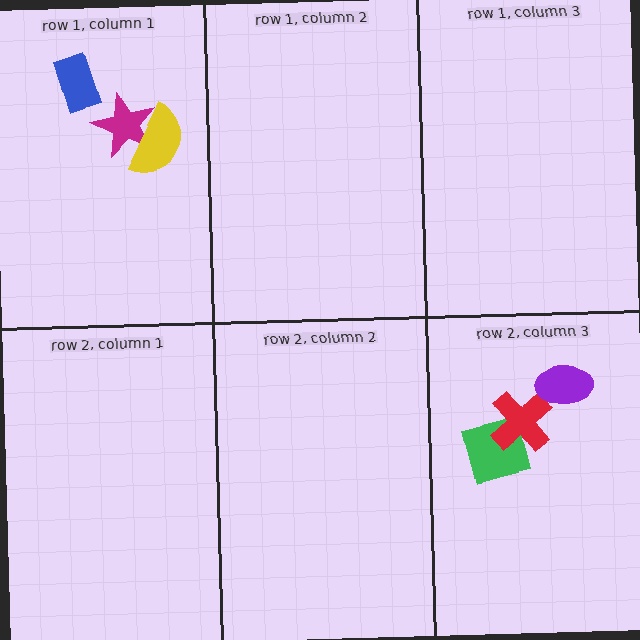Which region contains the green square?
The row 2, column 3 region.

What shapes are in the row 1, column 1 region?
The magenta star, the yellow semicircle, the blue rectangle.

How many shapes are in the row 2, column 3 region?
3.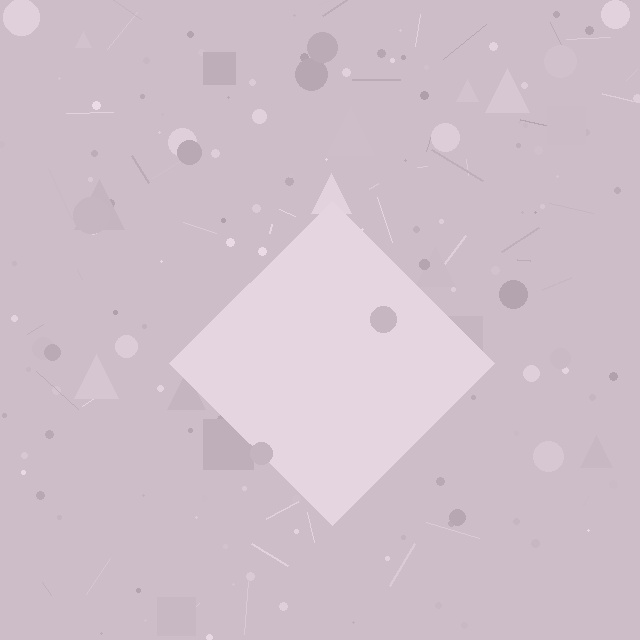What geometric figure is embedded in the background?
A diamond is embedded in the background.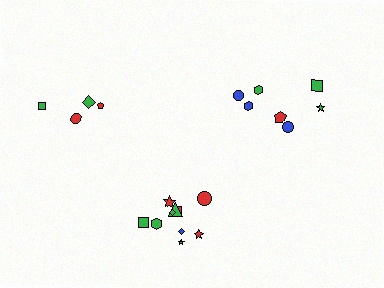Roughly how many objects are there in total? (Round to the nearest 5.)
Roughly 20 objects in total.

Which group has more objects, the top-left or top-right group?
The top-right group.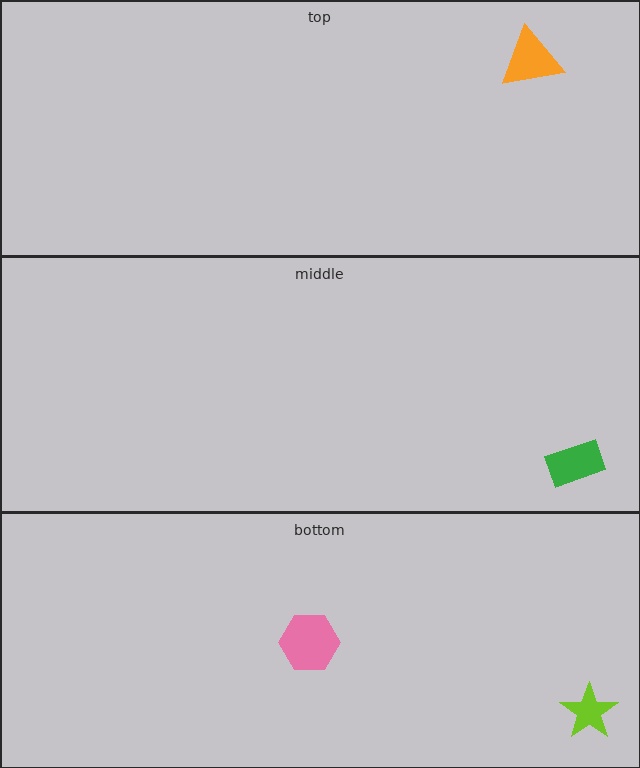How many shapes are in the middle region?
1.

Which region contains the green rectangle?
The middle region.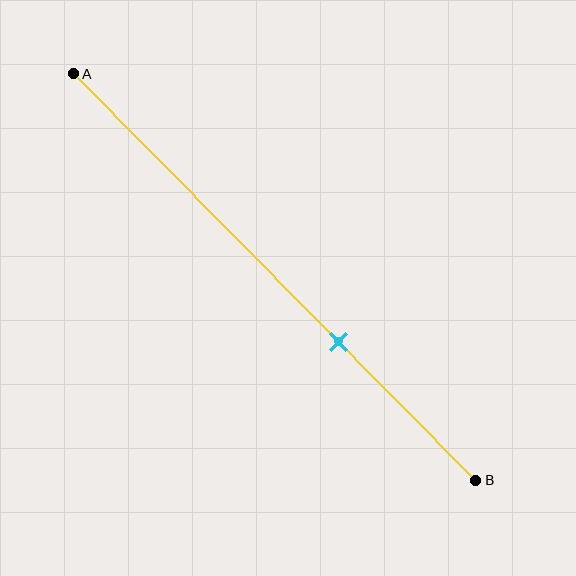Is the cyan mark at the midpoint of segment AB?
No, the mark is at about 65% from A, not at the 50% midpoint.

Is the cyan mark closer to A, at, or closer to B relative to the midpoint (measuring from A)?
The cyan mark is closer to point B than the midpoint of segment AB.